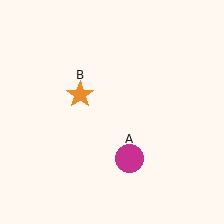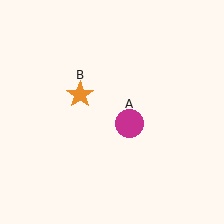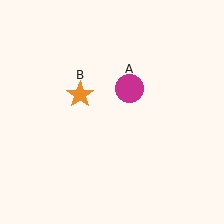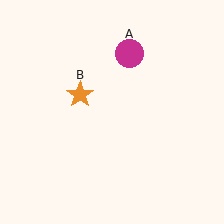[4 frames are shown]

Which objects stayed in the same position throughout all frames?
Orange star (object B) remained stationary.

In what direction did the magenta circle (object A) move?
The magenta circle (object A) moved up.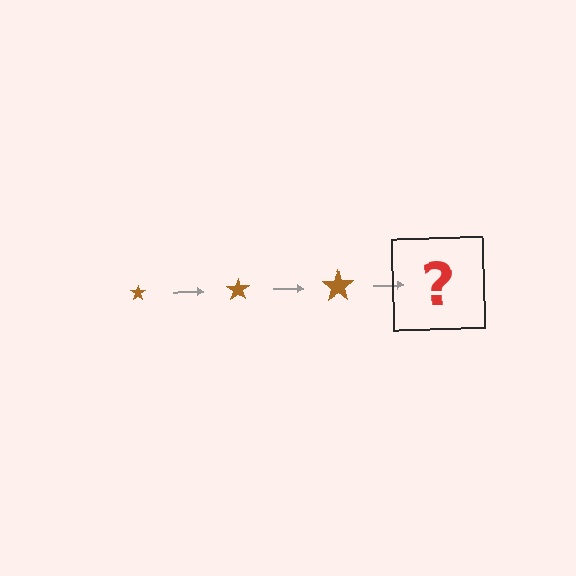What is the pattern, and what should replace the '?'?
The pattern is that the star gets progressively larger each step. The '?' should be a brown star, larger than the previous one.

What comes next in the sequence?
The next element should be a brown star, larger than the previous one.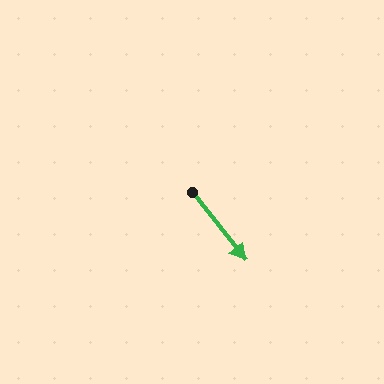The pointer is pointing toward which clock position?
Roughly 5 o'clock.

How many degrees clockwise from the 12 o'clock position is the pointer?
Approximately 142 degrees.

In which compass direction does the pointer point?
Southeast.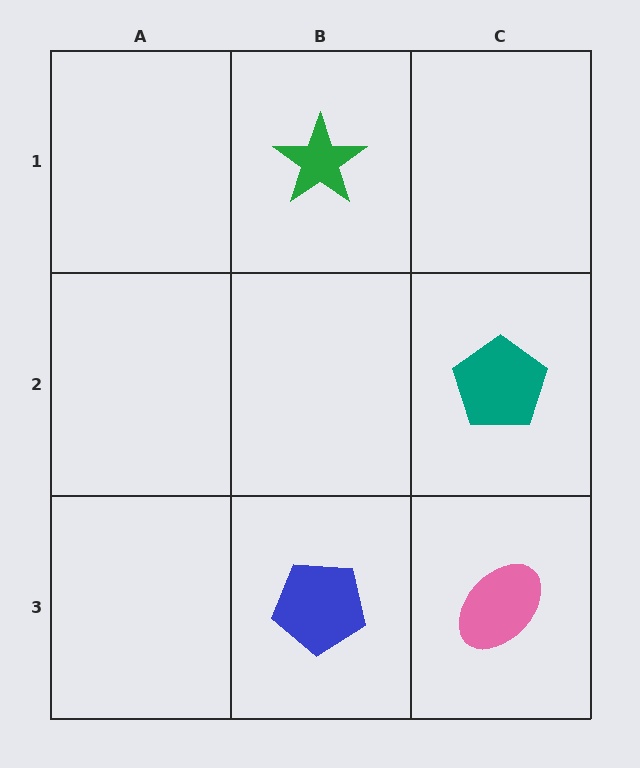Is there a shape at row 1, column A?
No, that cell is empty.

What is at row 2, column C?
A teal pentagon.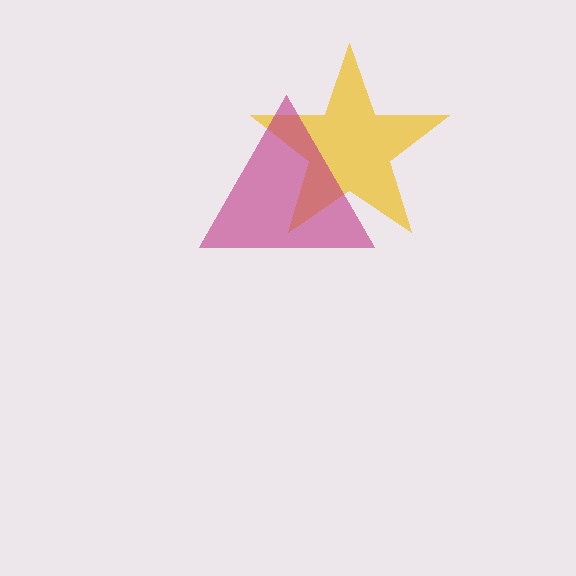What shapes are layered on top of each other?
The layered shapes are: a yellow star, a magenta triangle.